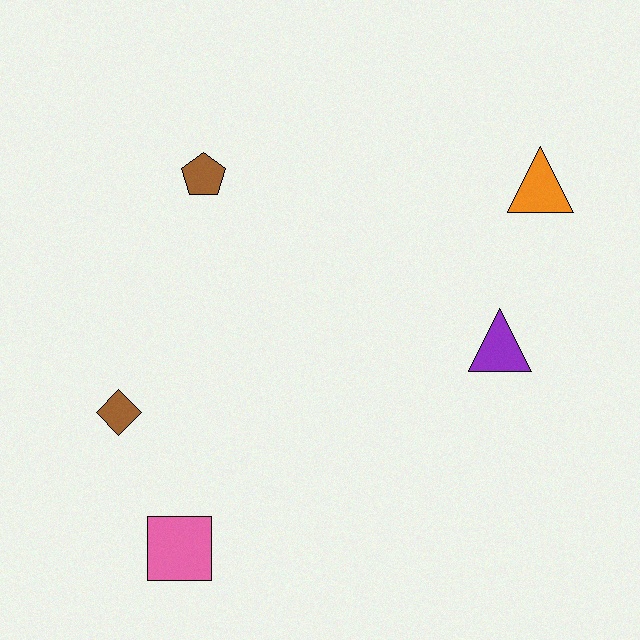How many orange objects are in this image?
There is 1 orange object.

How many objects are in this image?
There are 5 objects.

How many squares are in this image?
There is 1 square.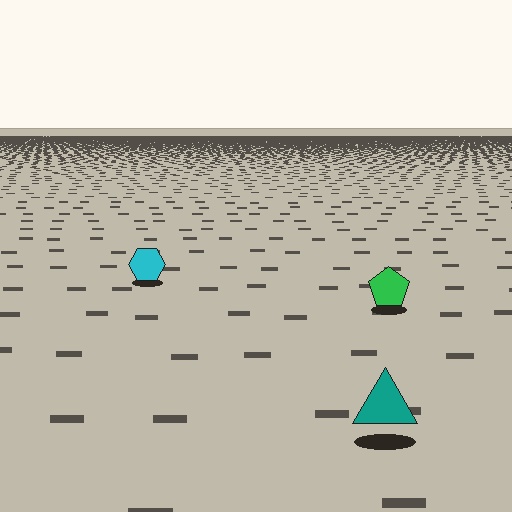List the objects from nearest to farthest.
From nearest to farthest: the teal triangle, the green pentagon, the cyan hexagon.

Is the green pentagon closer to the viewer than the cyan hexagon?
Yes. The green pentagon is closer — you can tell from the texture gradient: the ground texture is coarser near it.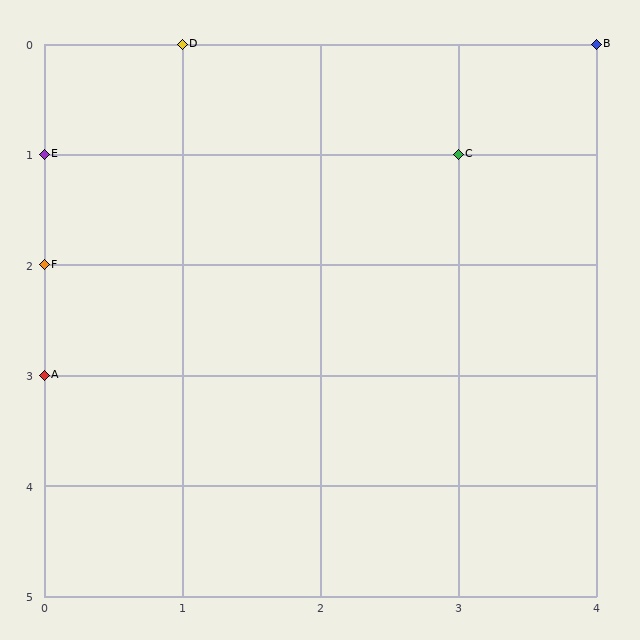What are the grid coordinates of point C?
Point C is at grid coordinates (3, 1).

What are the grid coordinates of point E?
Point E is at grid coordinates (0, 1).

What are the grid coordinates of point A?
Point A is at grid coordinates (0, 3).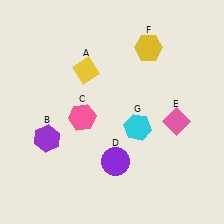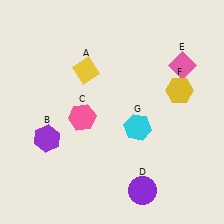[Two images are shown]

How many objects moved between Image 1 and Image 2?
3 objects moved between the two images.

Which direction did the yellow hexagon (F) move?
The yellow hexagon (F) moved down.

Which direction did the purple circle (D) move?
The purple circle (D) moved down.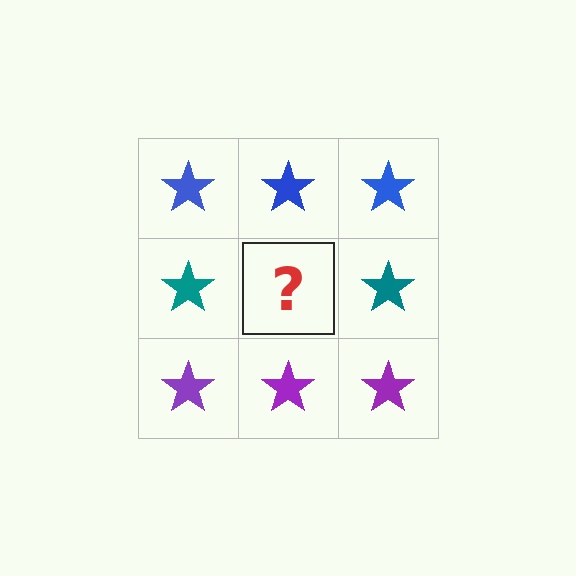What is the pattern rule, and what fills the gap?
The rule is that each row has a consistent color. The gap should be filled with a teal star.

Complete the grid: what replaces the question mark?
The question mark should be replaced with a teal star.